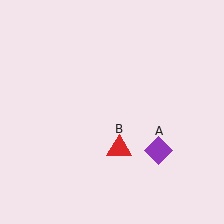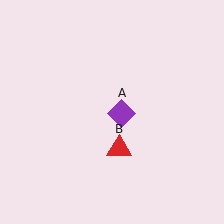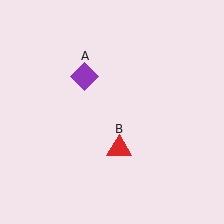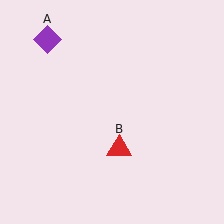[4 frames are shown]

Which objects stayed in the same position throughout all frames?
Red triangle (object B) remained stationary.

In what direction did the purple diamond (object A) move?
The purple diamond (object A) moved up and to the left.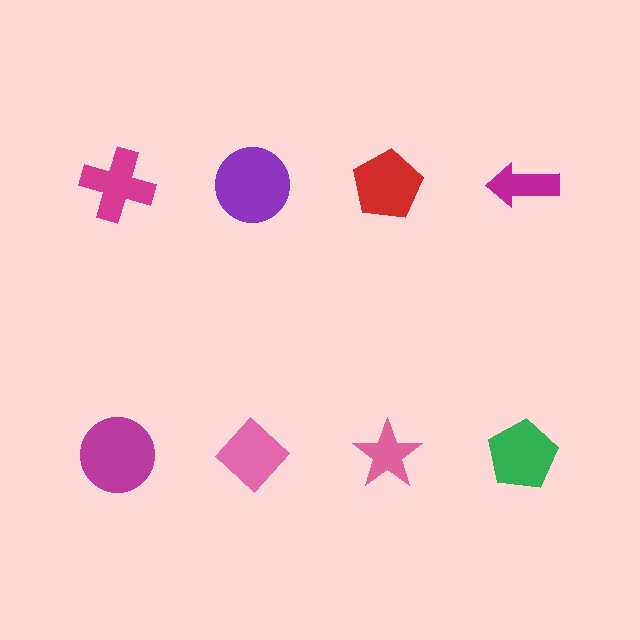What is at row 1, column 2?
A purple circle.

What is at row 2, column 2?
A pink diamond.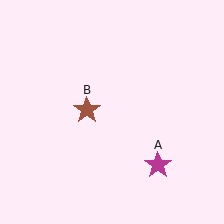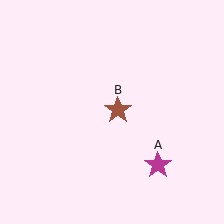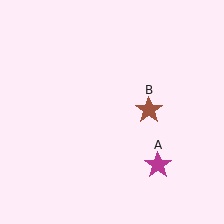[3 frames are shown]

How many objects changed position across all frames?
1 object changed position: brown star (object B).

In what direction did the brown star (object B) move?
The brown star (object B) moved right.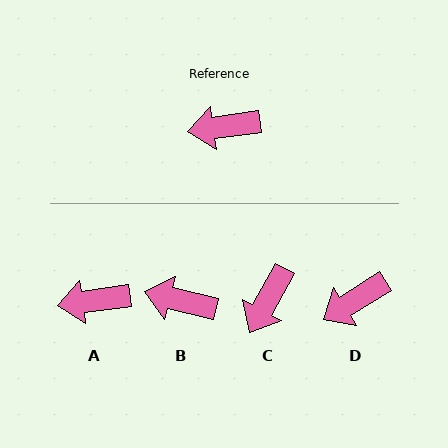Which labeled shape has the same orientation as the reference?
A.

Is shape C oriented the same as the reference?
No, it is off by about 53 degrees.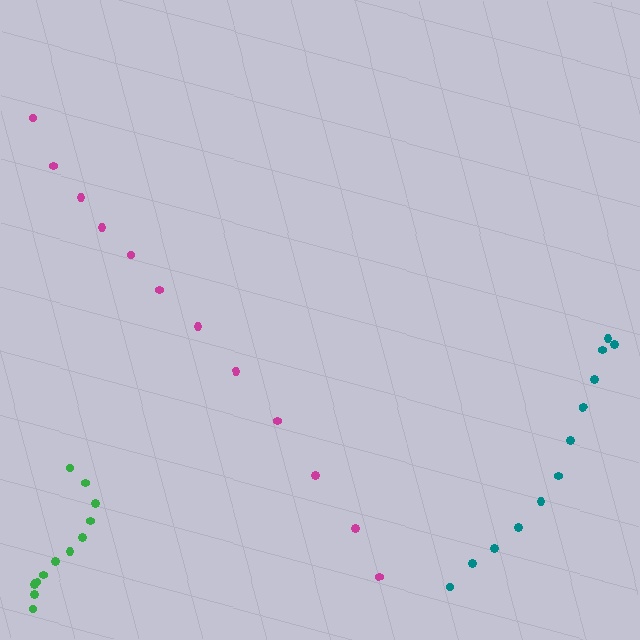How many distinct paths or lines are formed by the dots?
There are 3 distinct paths.